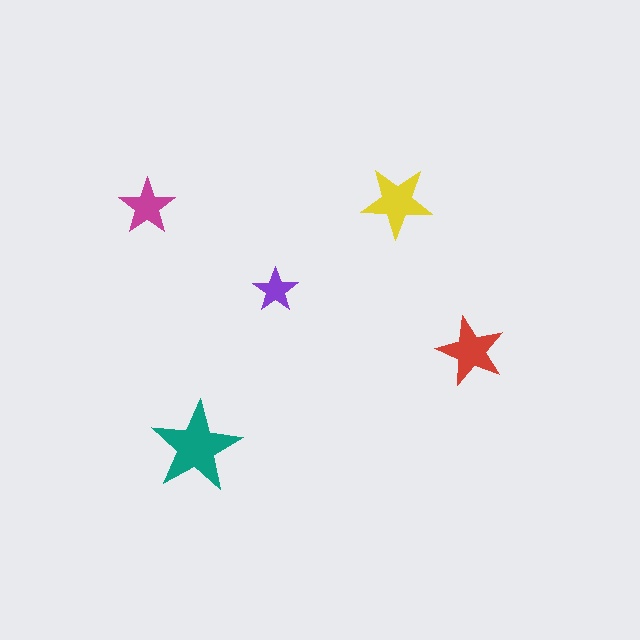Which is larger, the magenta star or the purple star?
The magenta one.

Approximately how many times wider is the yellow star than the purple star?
About 1.5 times wider.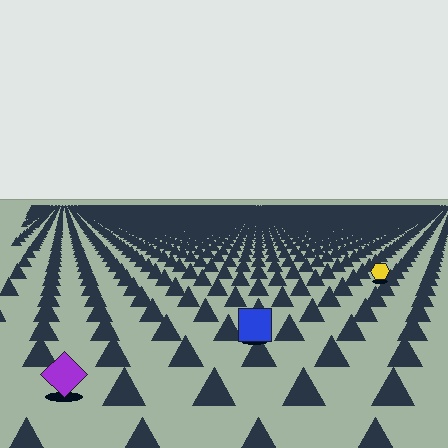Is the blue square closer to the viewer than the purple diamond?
No. The purple diamond is closer — you can tell from the texture gradient: the ground texture is coarser near it.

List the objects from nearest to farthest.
From nearest to farthest: the purple diamond, the blue square, the yellow hexagon.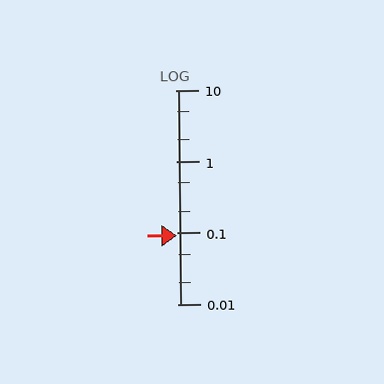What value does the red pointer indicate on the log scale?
The pointer indicates approximately 0.09.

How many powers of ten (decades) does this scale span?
The scale spans 3 decades, from 0.01 to 10.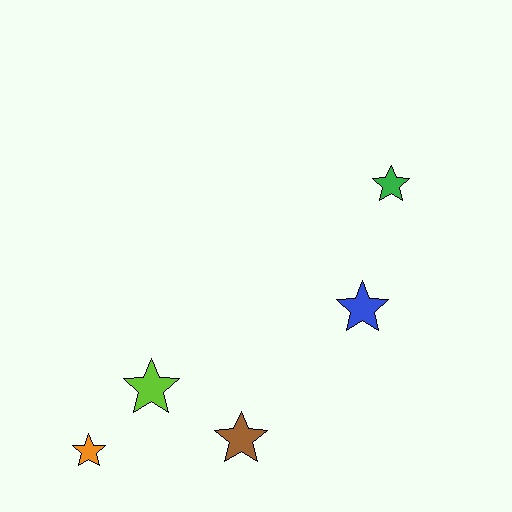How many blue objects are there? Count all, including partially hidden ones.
There is 1 blue object.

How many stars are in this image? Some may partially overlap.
There are 5 stars.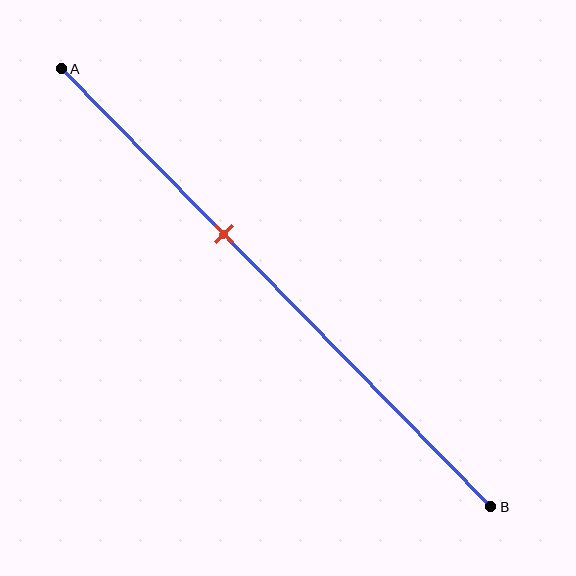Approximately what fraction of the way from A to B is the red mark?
The red mark is approximately 40% of the way from A to B.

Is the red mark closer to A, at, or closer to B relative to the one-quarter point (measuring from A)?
The red mark is closer to point B than the one-quarter point of segment AB.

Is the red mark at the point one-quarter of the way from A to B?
No, the mark is at about 40% from A, not at the 25% one-quarter point.